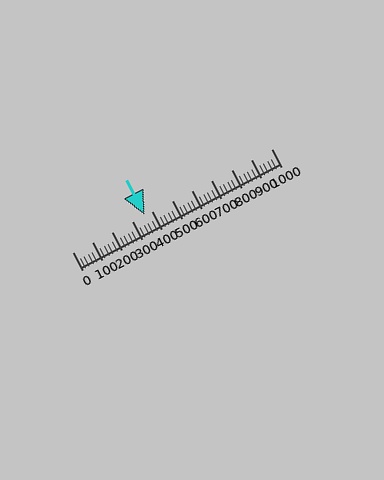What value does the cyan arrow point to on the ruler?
The cyan arrow points to approximately 366.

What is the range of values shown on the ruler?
The ruler shows values from 0 to 1000.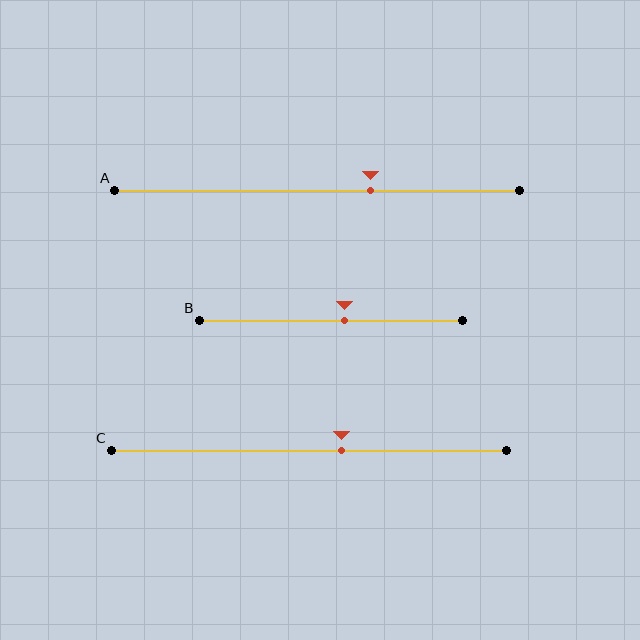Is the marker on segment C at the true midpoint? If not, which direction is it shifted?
No, the marker on segment C is shifted to the right by about 8% of the segment length.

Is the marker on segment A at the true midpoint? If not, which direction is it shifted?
No, the marker on segment A is shifted to the right by about 13% of the segment length.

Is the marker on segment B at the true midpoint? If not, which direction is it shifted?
No, the marker on segment B is shifted to the right by about 5% of the segment length.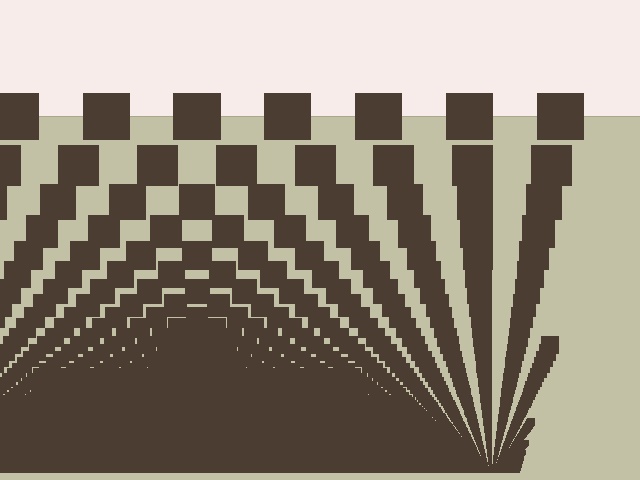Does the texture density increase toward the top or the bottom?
Density increases toward the bottom.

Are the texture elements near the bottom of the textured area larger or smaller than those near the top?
Smaller. The gradient is inverted — elements near the bottom are smaller and denser.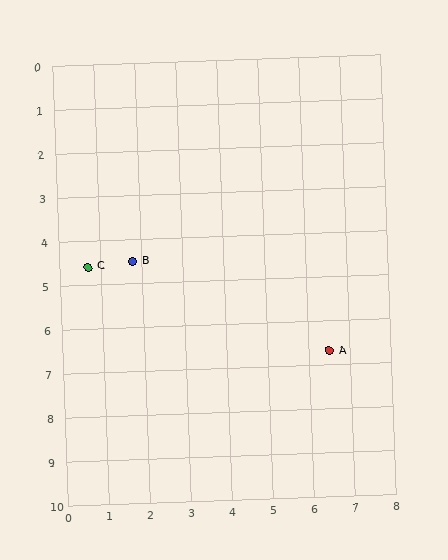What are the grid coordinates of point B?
Point B is at approximately (1.8, 4.5).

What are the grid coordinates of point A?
Point A is at approximately (6.5, 6.7).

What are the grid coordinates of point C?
Point C is at approximately (0.7, 4.6).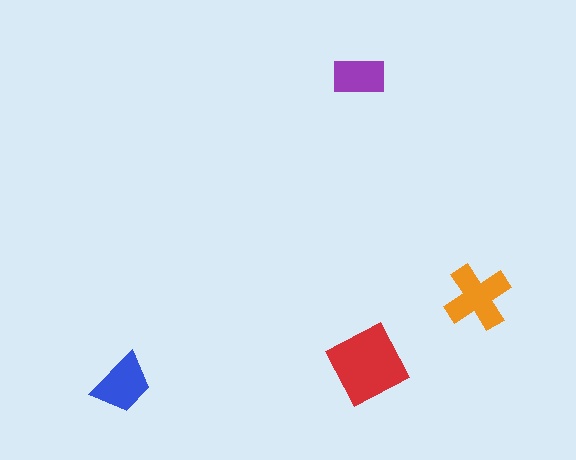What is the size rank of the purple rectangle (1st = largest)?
4th.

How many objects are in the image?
There are 4 objects in the image.